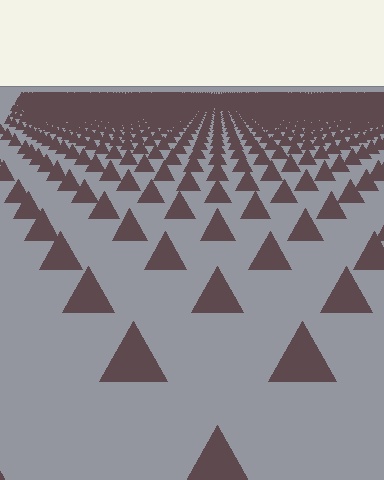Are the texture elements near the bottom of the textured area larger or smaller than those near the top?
Larger. Near the bottom, elements are closer to the viewer and appear at a bigger on-screen size.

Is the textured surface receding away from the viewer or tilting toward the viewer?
The surface is receding away from the viewer. Texture elements get smaller and denser toward the top.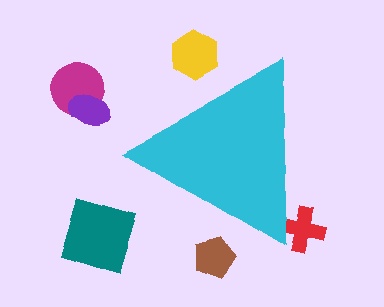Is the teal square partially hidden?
No, the teal square is fully visible.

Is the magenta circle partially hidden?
No, the magenta circle is fully visible.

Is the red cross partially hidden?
Yes, the red cross is partially hidden behind the cyan triangle.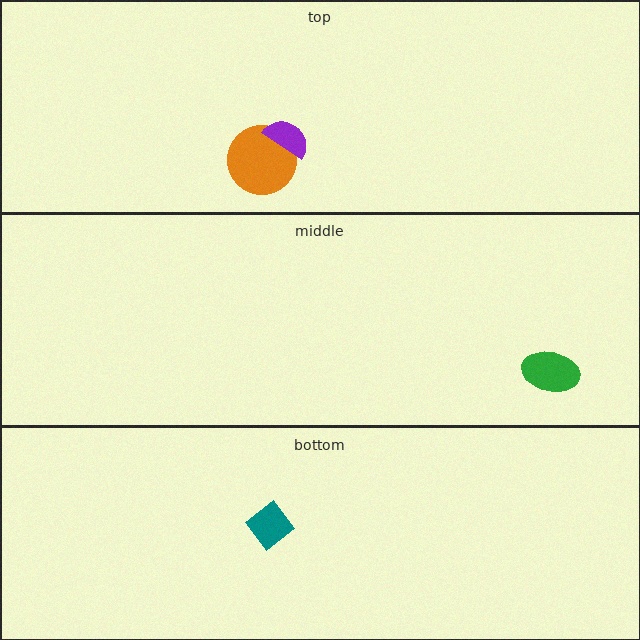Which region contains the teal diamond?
The bottom region.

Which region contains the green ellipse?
The middle region.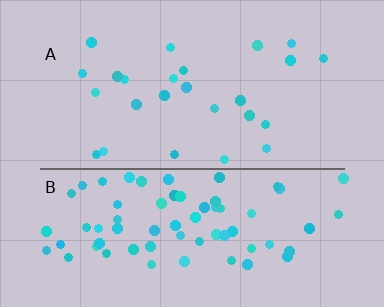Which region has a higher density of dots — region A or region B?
B (the bottom).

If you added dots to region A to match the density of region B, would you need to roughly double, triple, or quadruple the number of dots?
Approximately triple.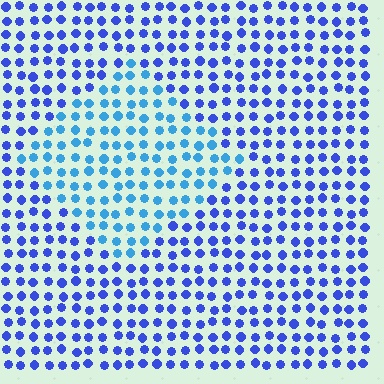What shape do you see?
I see a diamond.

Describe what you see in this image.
The image is filled with small blue elements in a uniform arrangement. A diamond-shaped region is visible where the elements are tinted to a slightly different hue, forming a subtle color boundary.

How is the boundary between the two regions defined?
The boundary is defined purely by a slight shift in hue (about 31 degrees). Spacing, size, and orientation are identical on both sides.